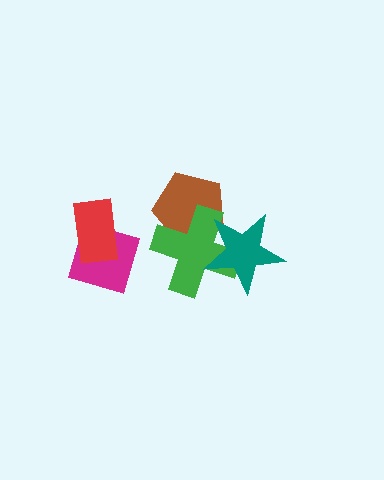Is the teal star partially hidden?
No, no other shape covers it.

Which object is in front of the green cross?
The teal star is in front of the green cross.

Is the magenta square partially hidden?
Yes, it is partially covered by another shape.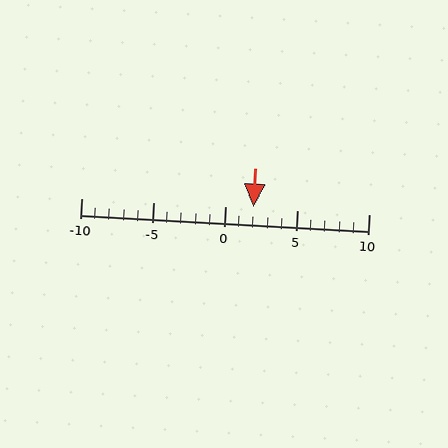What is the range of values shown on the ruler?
The ruler shows values from -10 to 10.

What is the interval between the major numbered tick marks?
The major tick marks are spaced 5 units apart.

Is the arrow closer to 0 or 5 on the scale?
The arrow is closer to 0.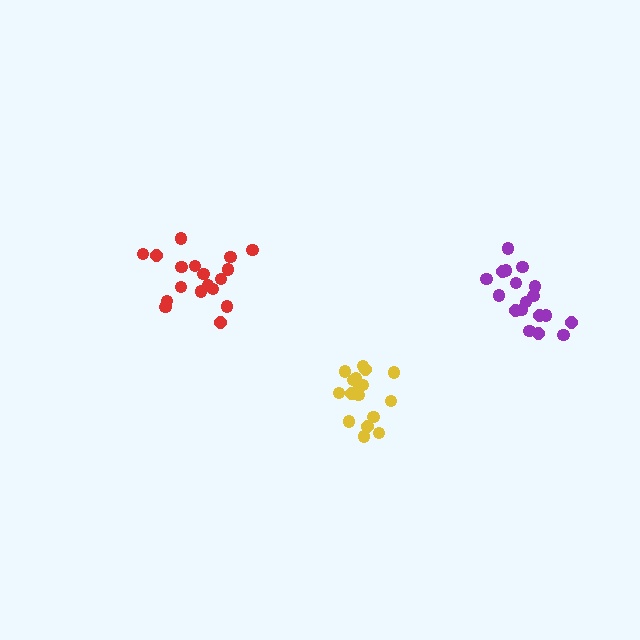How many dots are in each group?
Group 1: 18 dots, Group 2: 18 dots, Group 3: 17 dots (53 total).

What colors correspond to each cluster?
The clusters are colored: red, purple, yellow.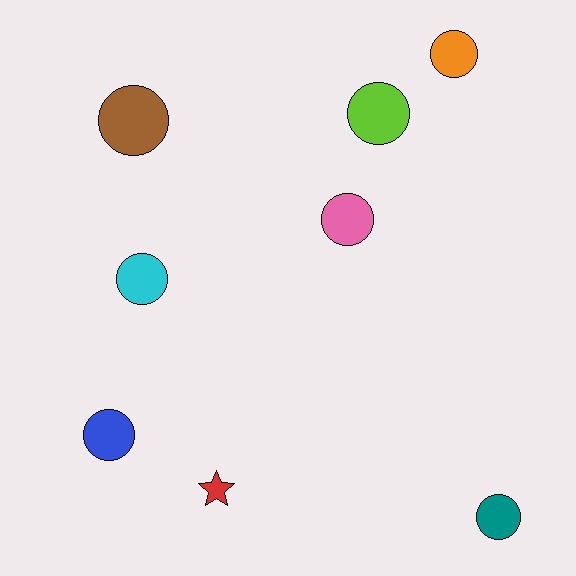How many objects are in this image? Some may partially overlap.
There are 8 objects.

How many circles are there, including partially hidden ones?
There are 7 circles.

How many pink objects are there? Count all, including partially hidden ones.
There is 1 pink object.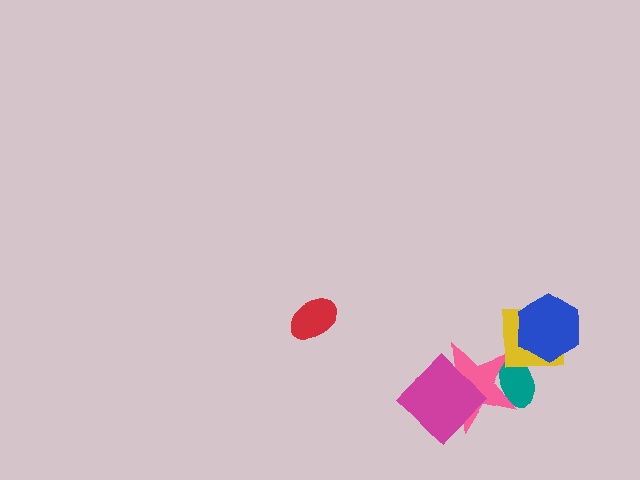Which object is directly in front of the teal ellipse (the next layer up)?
The pink star is directly in front of the teal ellipse.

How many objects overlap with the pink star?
3 objects overlap with the pink star.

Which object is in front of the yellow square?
The blue hexagon is in front of the yellow square.